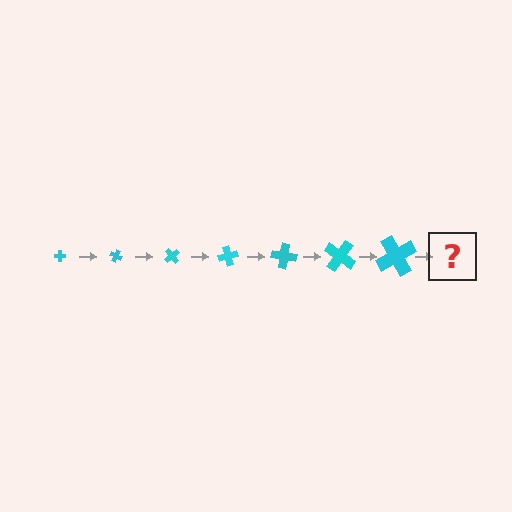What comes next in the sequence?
The next element should be a cross, larger than the previous one and rotated 175 degrees from the start.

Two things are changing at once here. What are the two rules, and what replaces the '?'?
The two rules are that the cross grows larger each step and it rotates 25 degrees each step. The '?' should be a cross, larger than the previous one and rotated 175 degrees from the start.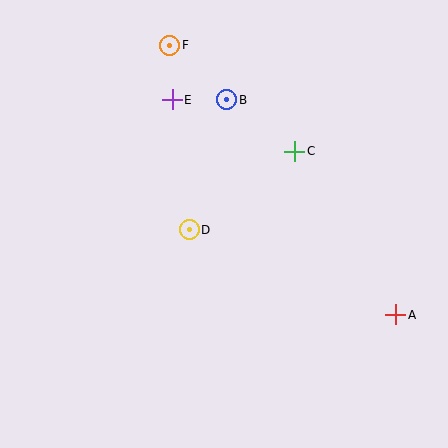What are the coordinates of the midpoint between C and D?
The midpoint between C and D is at (242, 191).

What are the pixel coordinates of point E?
Point E is at (172, 100).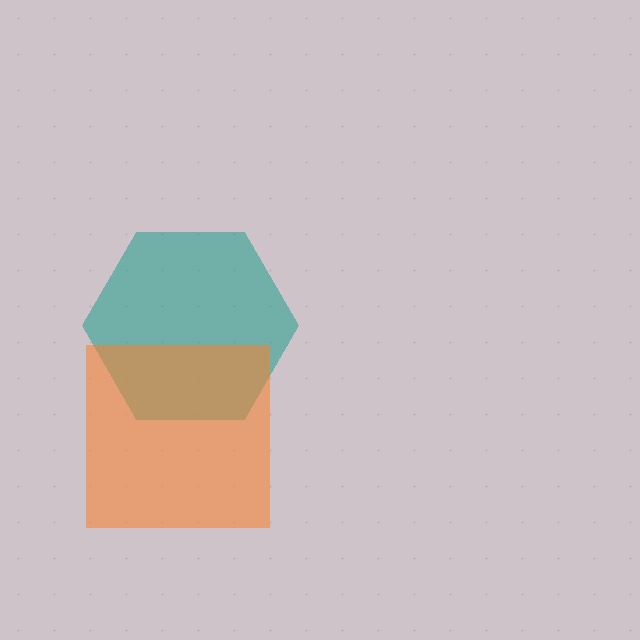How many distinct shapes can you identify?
There are 2 distinct shapes: a teal hexagon, an orange square.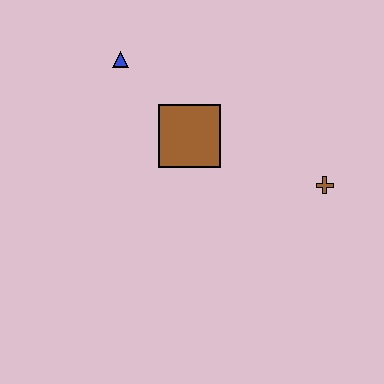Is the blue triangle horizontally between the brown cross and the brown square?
No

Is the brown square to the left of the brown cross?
Yes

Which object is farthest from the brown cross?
The blue triangle is farthest from the brown cross.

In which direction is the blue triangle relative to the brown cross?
The blue triangle is to the left of the brown cross.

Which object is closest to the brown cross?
The brown square is closest to the brown cross.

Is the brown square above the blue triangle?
No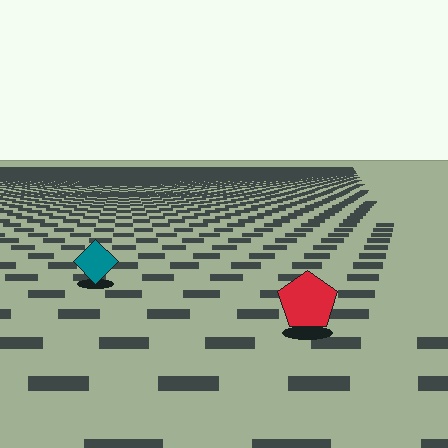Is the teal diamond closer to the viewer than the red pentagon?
No. The red pentagon is closer — you can tell from the texture gradient: the ground texture is coarser near it.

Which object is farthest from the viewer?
The teal diamond is farthest from the viewer. It appears smaller and the ground texture around it is denser.